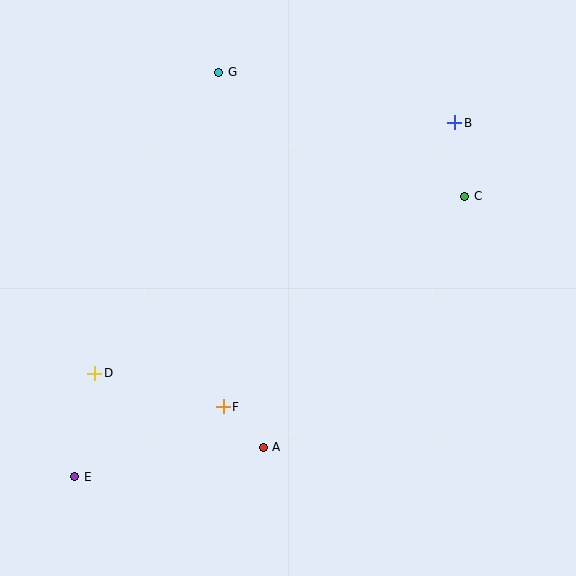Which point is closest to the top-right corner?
Point B is closest to the top-right corner.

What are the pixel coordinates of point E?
Point E is at (75, 477).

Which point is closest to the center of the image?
Point F at (223, 407) is closest to the center.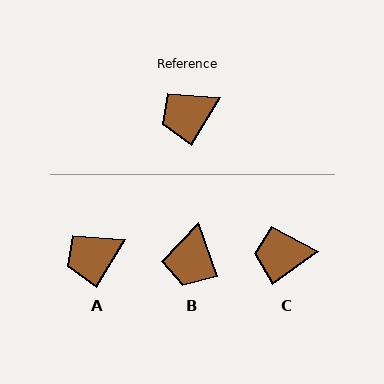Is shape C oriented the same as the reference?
No, it is off by about 23 degrees.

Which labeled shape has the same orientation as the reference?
A.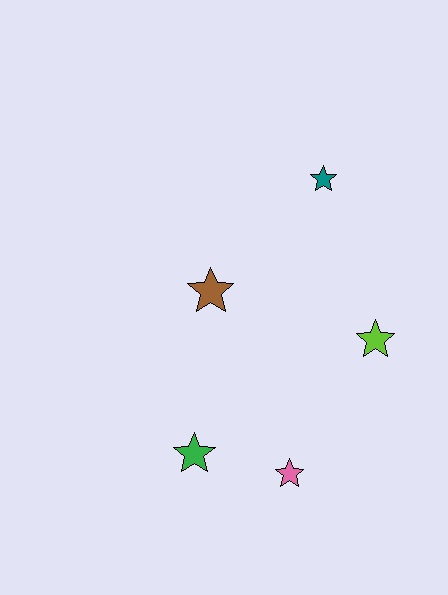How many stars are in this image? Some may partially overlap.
There are 5 stars.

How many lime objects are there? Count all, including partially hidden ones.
There is 1 lime object.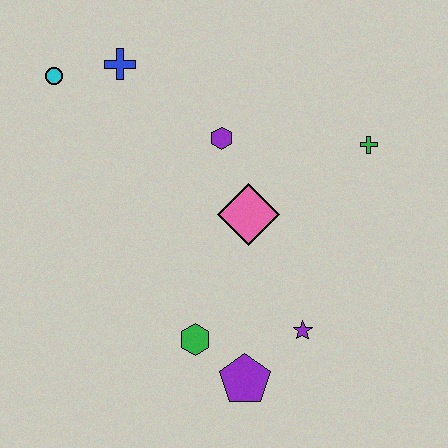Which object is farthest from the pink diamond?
The cyan circle is farthest from the pink diamond.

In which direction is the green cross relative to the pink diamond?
The green cross is to the right of the pink diamond.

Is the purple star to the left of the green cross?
Yes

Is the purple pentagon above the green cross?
No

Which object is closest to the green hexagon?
The purple pentagon is closest to the green hexagon.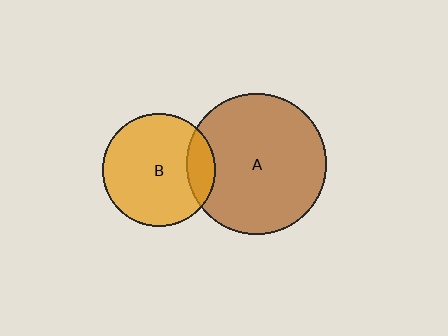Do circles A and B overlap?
Yes.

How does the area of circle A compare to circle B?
Approximately 1.6 times.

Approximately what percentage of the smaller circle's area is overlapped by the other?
Approximately 15%.